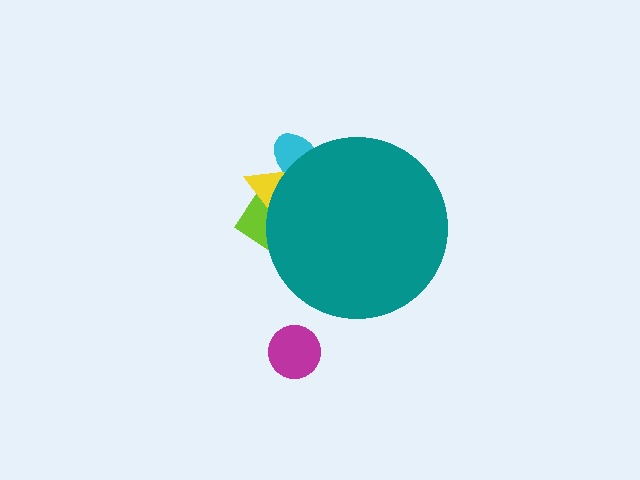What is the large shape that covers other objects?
A teal circle.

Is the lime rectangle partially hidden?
Yes, the lime rectangle is partially hidden behind the teal circle.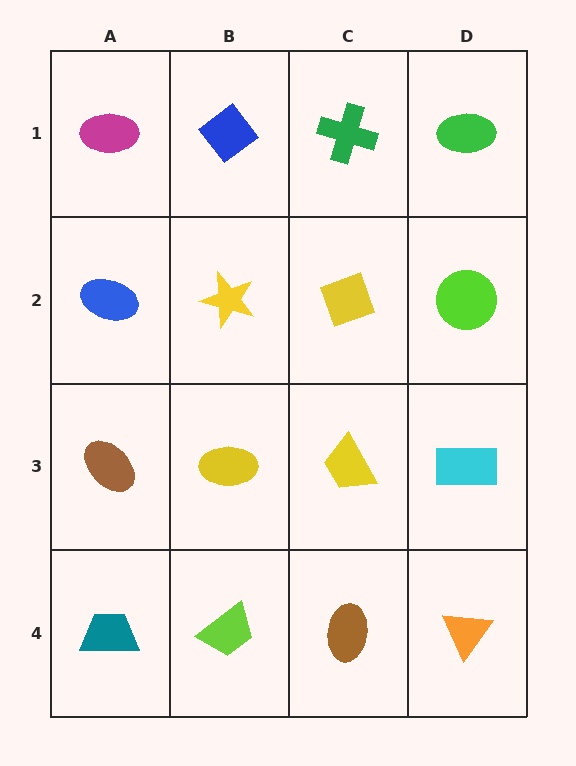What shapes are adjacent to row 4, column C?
A yellow trapezoid (row 3, column C), a lime trapezoid (row 4, column B), an orange triangle (row 4, column D).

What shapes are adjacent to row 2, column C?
A green cross (row 1, column C), a yellow trapezoid (row 3, column C), a yellow star (row 2, column B), a lime circle (row 2, column D).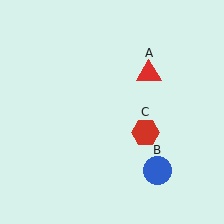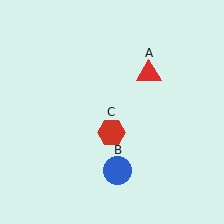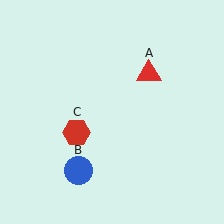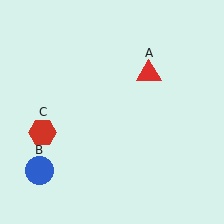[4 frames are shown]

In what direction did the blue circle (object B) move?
The blue circle (object B) moved left.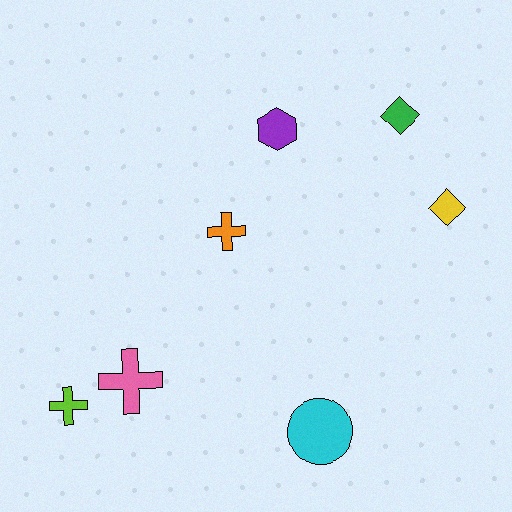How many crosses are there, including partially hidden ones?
There are 3 crosses.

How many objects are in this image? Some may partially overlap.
There are 7 objects.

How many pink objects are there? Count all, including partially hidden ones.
There is 1 pink object.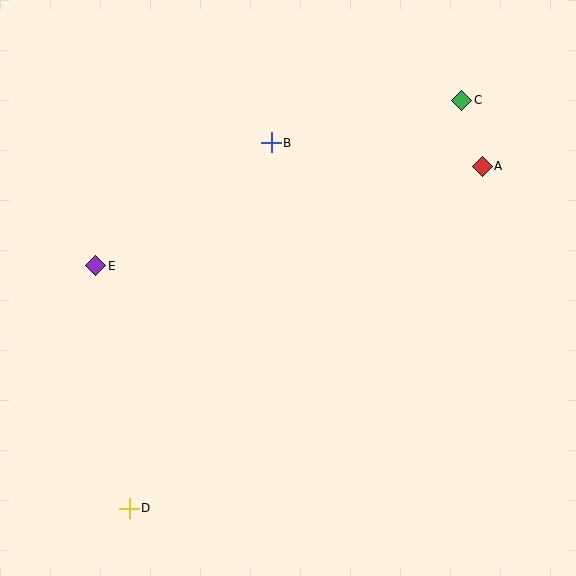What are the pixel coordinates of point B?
Point B is at (271, 143).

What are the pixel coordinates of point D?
Point D is at (129, 508).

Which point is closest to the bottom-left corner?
Point D is closest to the bottom-left corner.